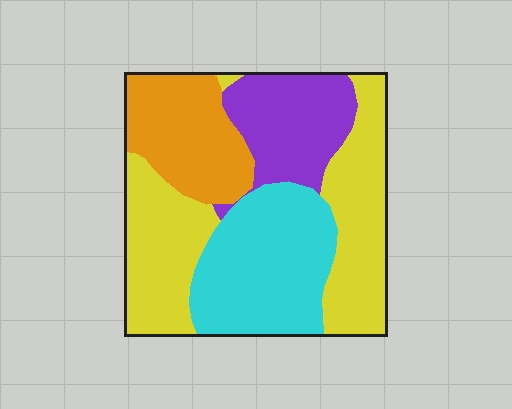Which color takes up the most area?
Yellow, at roughly 40%.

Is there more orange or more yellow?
Yellow.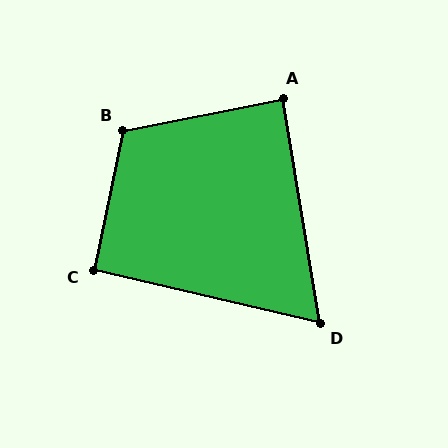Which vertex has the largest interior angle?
B, at approximately 113 degrees.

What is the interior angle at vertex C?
Approximately 92 degrees (approximately right).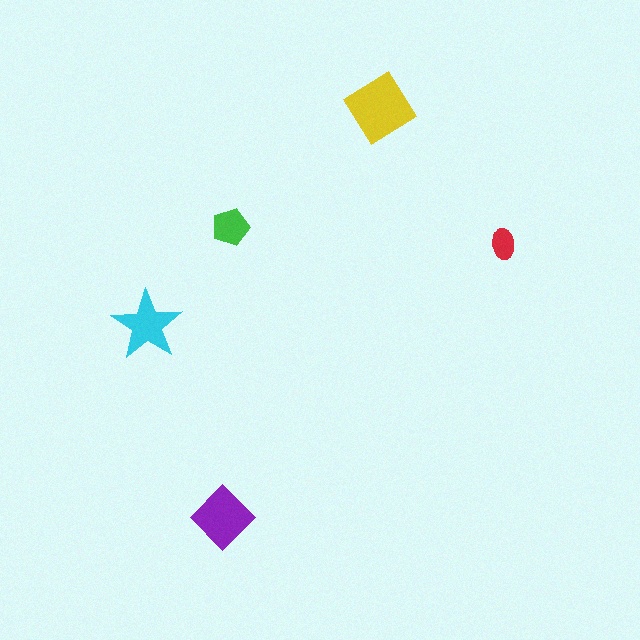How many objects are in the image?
There are 5 objects in the image.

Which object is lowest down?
The purple diamond is bottommost.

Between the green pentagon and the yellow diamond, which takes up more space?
The yellow diamond.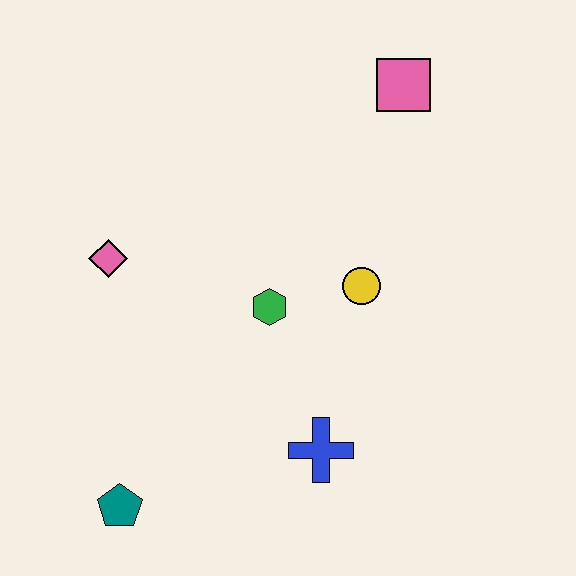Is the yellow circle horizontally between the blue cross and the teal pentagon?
No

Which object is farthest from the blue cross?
The pink square is farthest from the blue cross.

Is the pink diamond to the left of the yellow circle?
Yes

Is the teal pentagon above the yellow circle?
No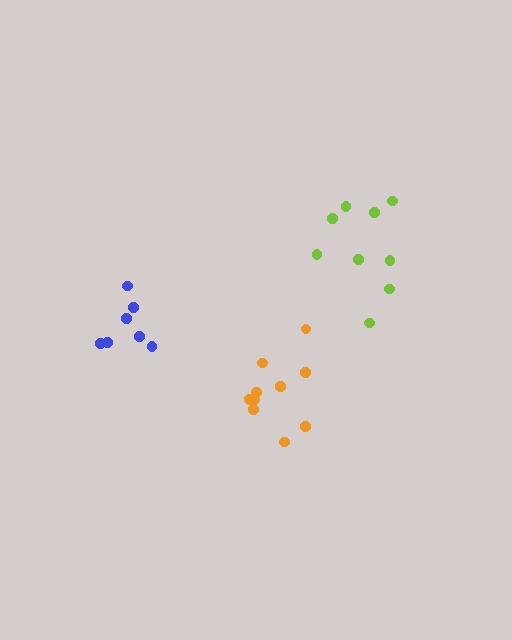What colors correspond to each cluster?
The clusters are colored: blue, lime, orange.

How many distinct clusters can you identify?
There are 3 distinct clusters.